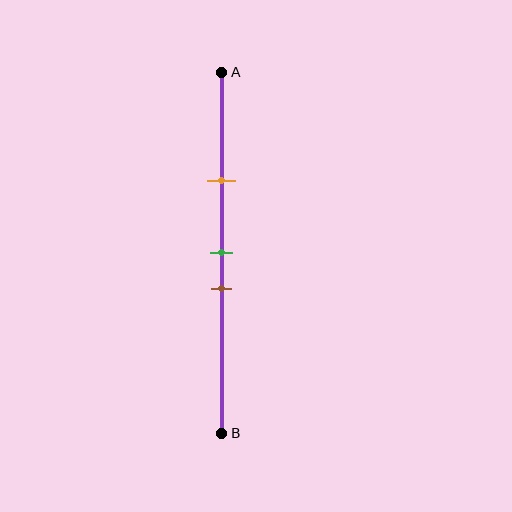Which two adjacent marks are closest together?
The green and brown marks are the closest adjacent pair.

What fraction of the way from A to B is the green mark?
The green mark is approximately 50% (0.5) of the way from A to B.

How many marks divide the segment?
There are 3 marks dividing the segment.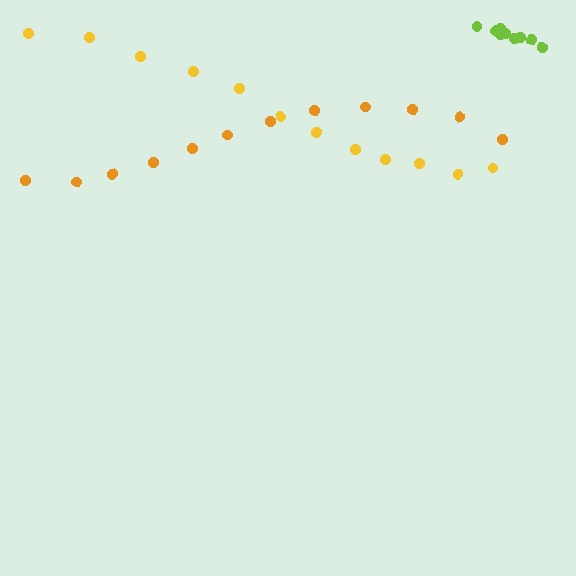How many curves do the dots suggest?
There are 3 distinct paths.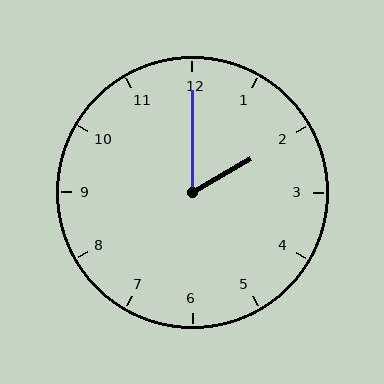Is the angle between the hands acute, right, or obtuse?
It is acute.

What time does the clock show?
2:00.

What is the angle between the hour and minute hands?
Approximately 60 degrees.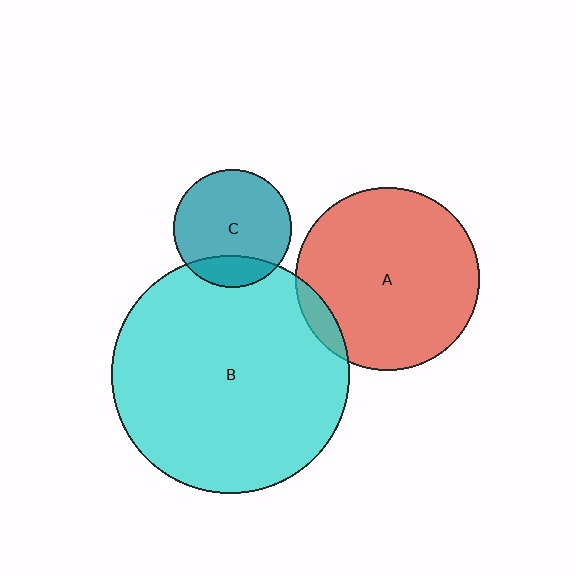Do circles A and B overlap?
Yes.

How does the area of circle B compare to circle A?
Approximately 1.7 times.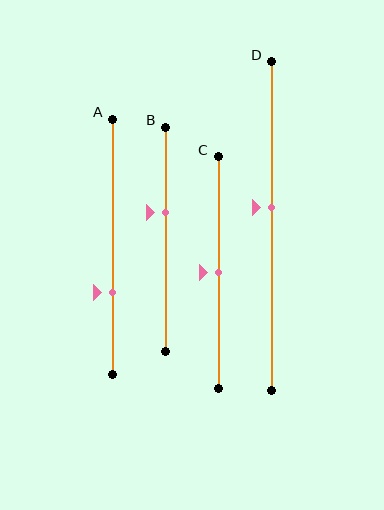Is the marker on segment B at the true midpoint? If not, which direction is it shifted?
No, the marker on segment B is shifted upward by about 12% of the segment length.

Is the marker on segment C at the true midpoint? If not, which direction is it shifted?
Yes, the marker on segment C is at the true midpoint.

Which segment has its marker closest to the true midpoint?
Segment C has its marker closest to the true midpoint.